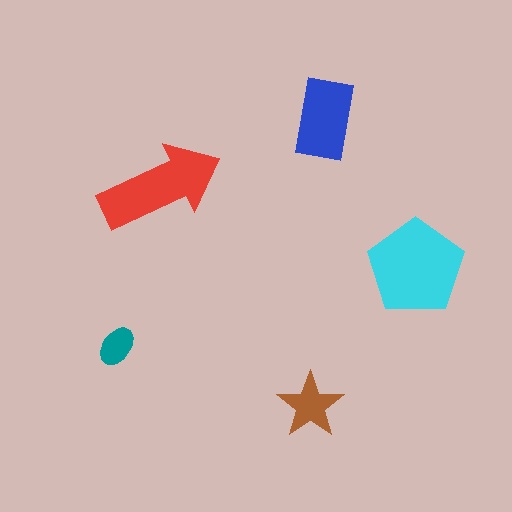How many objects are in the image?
There are 5 objects in the image.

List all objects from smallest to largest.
The teal ellipse, the brown star, the blue rectangle, the red arrow, the cyan pentagon.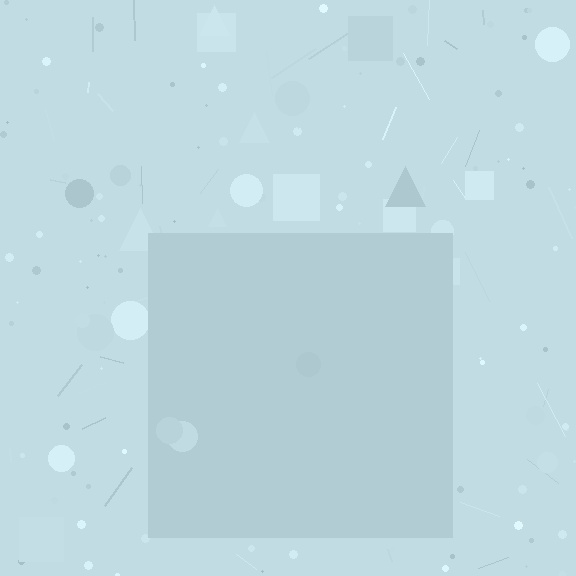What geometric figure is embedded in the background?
A square is embedded in the background.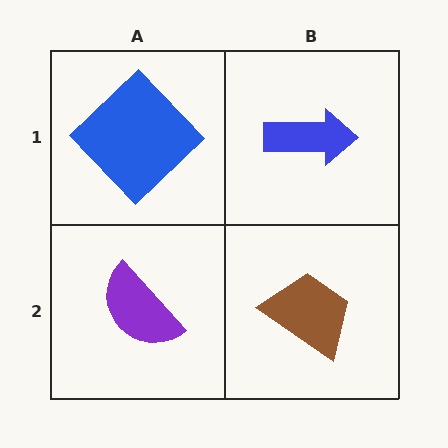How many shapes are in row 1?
2 shapes.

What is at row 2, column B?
A brown trapezoid.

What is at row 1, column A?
A blue diamond.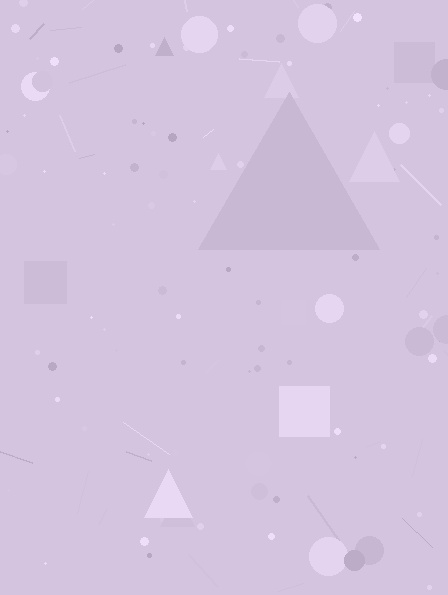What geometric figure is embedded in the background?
A triangle is embedded in the background.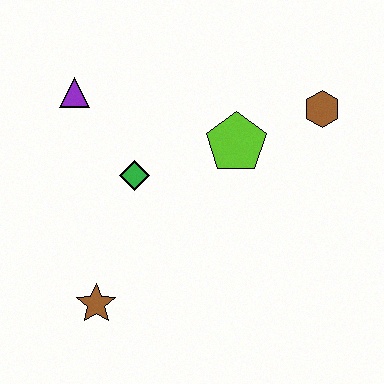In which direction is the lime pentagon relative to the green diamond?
The lime pentagon is to the right of the green diamond.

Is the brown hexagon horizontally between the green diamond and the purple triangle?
No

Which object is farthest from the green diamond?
The brown hexagon is farthest from the green diamond.